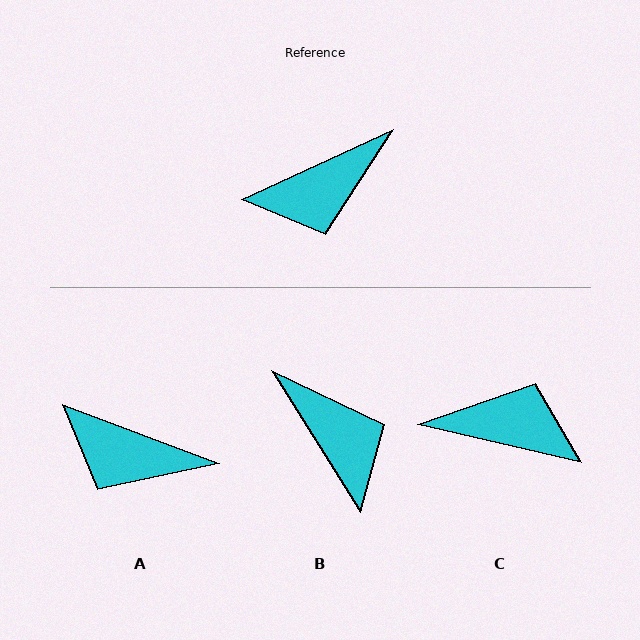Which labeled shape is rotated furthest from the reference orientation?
C, about 143 degrees away.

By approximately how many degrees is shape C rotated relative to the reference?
Approximately 143 degrees counter-clockwise.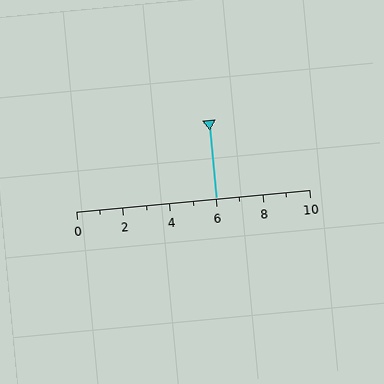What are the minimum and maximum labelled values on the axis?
The axis runs from 0 to 10.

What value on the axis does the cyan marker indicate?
The marker indicates approximately 6.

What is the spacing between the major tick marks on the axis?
The major ticks are spaced 2 apart.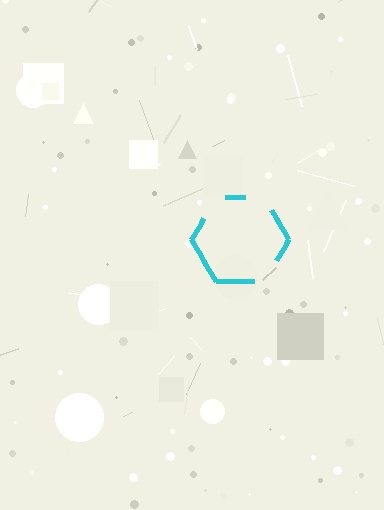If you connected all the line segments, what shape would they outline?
They would outline a hexagon.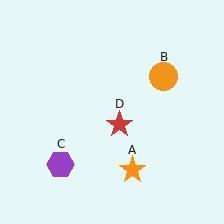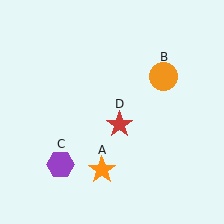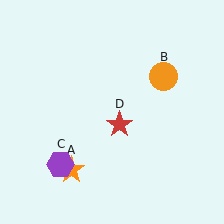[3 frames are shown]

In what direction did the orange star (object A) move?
The orange star (object A) moved left.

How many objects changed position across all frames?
1 object changed position: orange star (object A).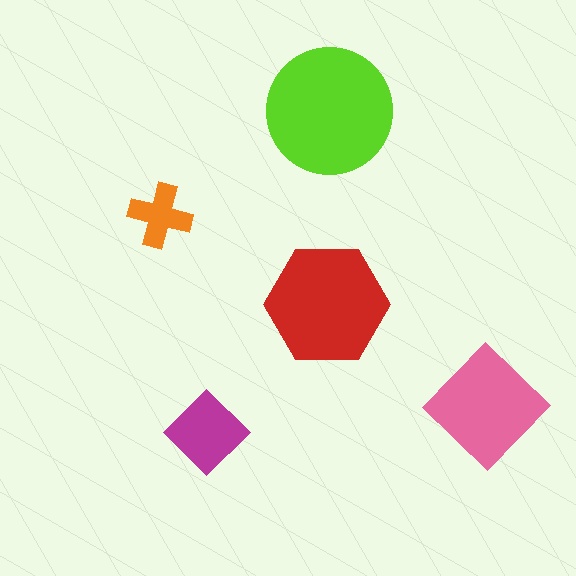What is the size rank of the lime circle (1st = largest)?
1st.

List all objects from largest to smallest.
The lime circle, the red hexagon, the pink diamond, the magenta diamond, the orange cross.